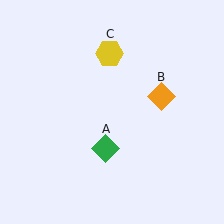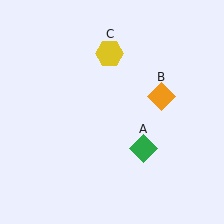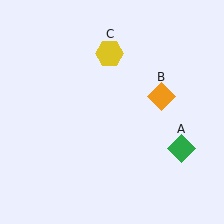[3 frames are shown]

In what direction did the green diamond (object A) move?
The green diamond (object A) moved right.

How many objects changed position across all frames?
1 object changed position: green diamond (object A).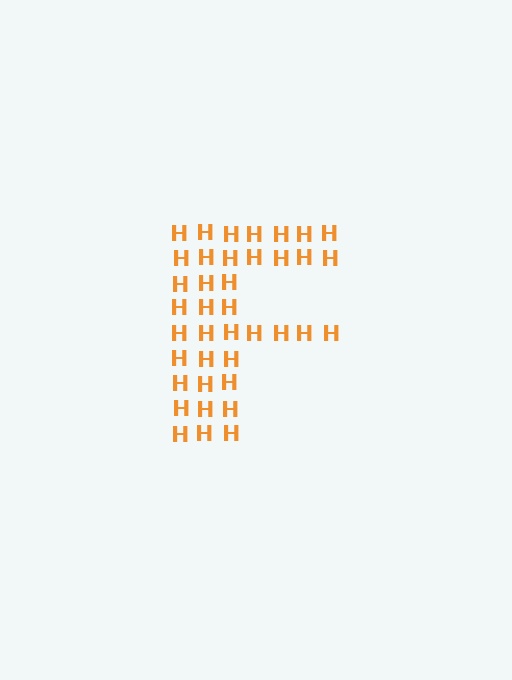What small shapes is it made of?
It is made of small letter H's.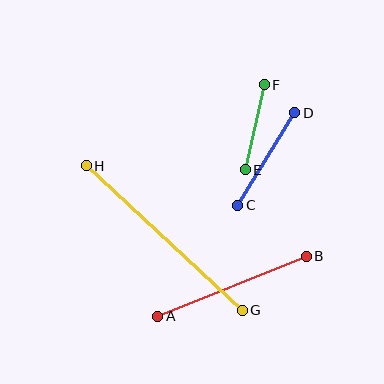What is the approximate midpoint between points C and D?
The midpoint is at approximately (266, 159) pixels.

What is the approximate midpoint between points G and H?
The midpoint is at approximately (164, 238) pixels.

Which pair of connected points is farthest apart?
Points G and H are farthest apart.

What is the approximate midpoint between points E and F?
The midpoint is at approximately (255, 127) pixels.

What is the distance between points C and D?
The distance is approximately 109 pixels.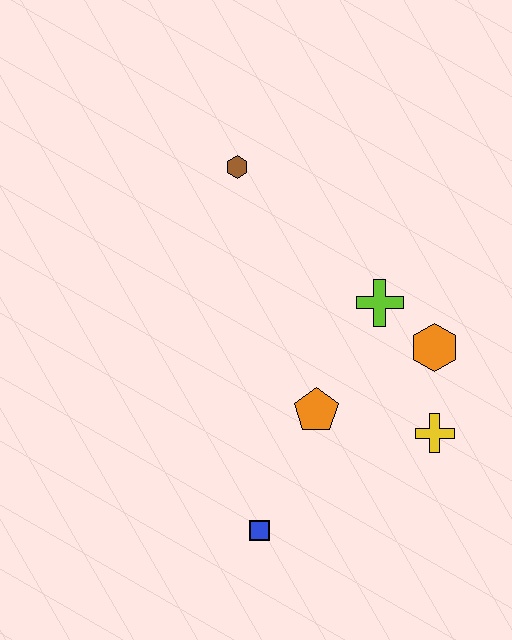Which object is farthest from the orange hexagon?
The brown hexagon is farthest from the orange hexagon.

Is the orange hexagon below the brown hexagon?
Yes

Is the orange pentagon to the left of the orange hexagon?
Yes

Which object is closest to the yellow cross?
The orange hexagon is closest to the yellow cross.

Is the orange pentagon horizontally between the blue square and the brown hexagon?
No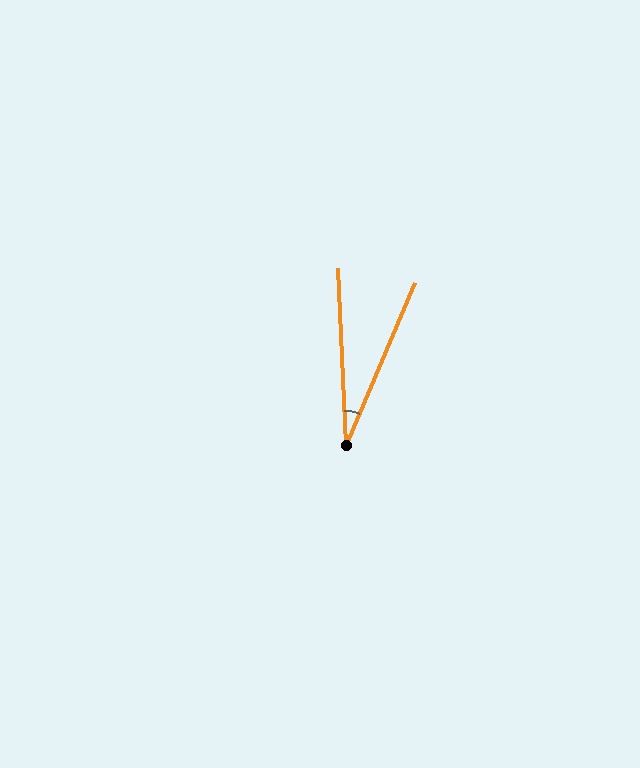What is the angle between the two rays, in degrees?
Approximately 25 degrees.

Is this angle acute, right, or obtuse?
It is acute.